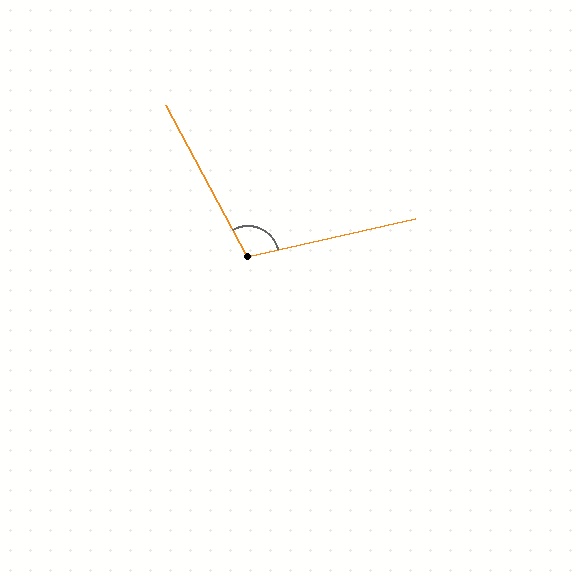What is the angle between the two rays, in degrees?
Approximately 105 degrees.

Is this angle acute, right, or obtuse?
It is obtuse.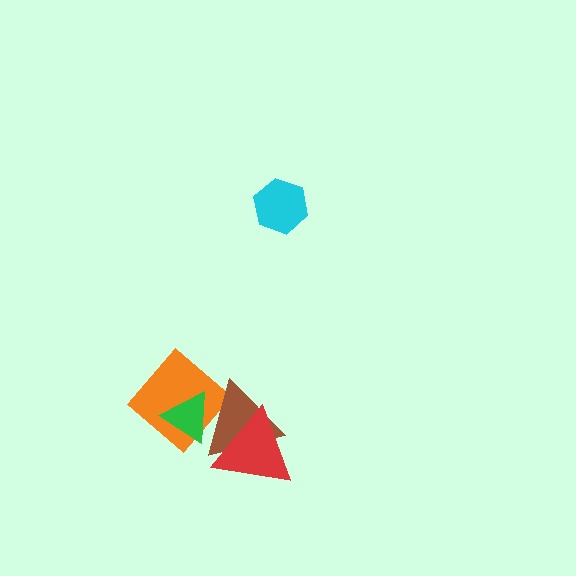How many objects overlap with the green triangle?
2 objects overlap with the green triangle.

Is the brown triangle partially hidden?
Yes, it is partially covered by another shape.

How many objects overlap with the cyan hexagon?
0 objects overlap with the cyan hexagon.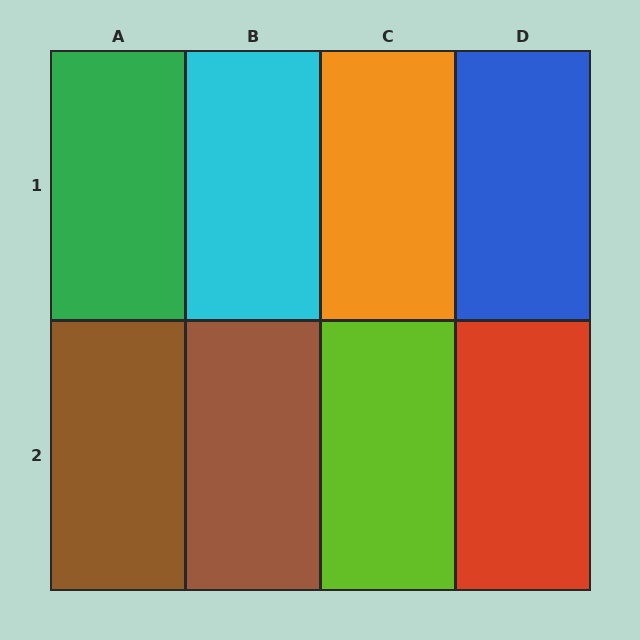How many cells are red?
1 cell is red.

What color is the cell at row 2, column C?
Lime.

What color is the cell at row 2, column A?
Brown.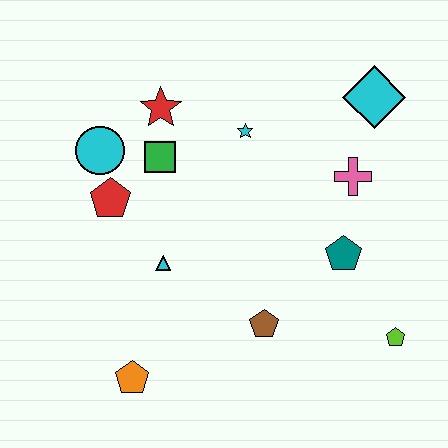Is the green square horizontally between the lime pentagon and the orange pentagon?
Yes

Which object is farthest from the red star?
The lime pentagon is farthest from the red star.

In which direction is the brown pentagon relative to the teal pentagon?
The brown pentagon is to the left of the teal pentagon.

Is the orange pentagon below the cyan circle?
Yes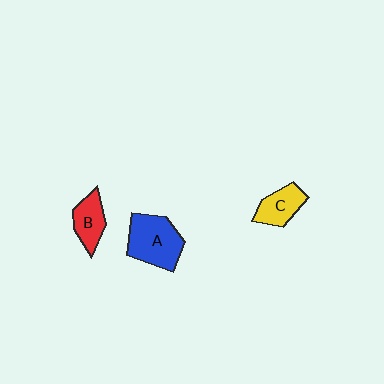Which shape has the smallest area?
Shape B (red).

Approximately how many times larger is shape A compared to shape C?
Approximately 1.7 times.